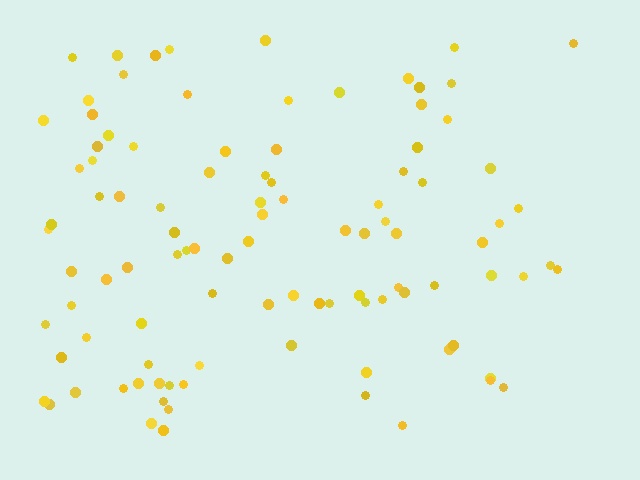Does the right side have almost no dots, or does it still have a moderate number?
Still a moderate number, just noticeably fewer than the left.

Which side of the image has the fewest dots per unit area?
The right.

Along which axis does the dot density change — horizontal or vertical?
Horizontal.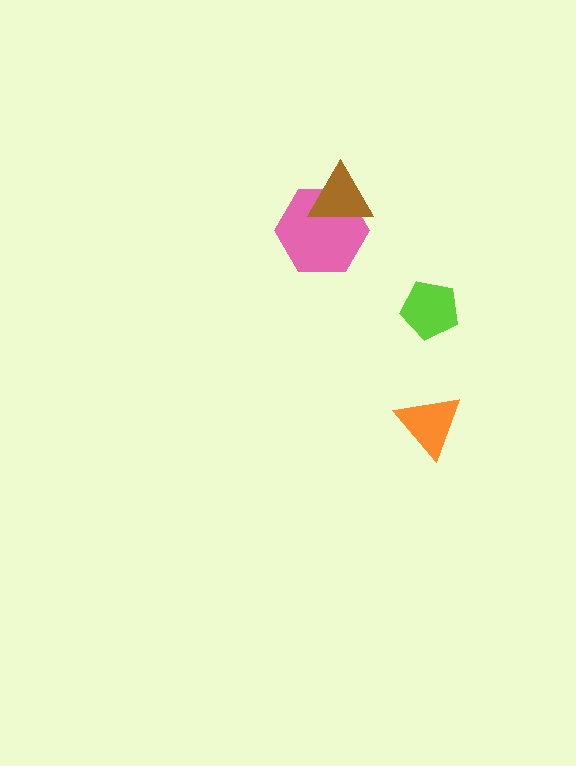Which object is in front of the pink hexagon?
The brown triangle is in front of the pink hexagon.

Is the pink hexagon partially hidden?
Yes, it is partially covered by another shape.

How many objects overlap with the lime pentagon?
0 objects overlap with the lime pentagon.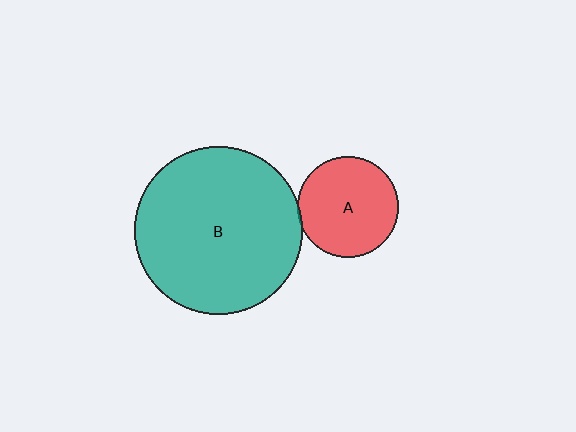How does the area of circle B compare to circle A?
Approximately 2.7 times.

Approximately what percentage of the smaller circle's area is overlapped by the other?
Approximately 5%.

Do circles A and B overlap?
Yes.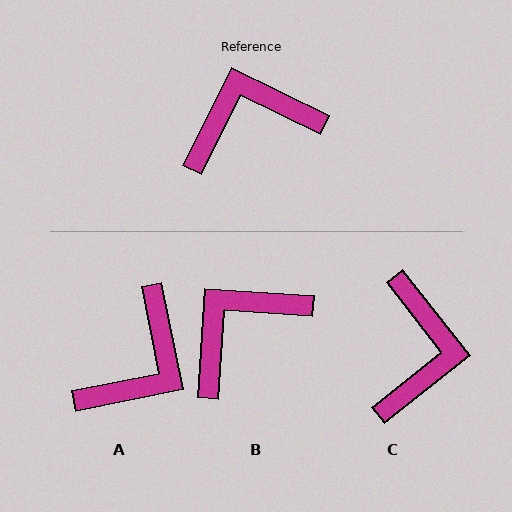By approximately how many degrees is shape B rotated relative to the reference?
Approximately 23 degrees counter-clockwise.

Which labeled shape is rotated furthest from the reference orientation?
A, about 142 degrees away.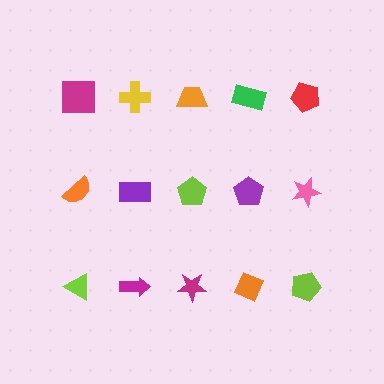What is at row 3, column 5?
A lime pentagon.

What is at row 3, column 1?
A lime triangle.